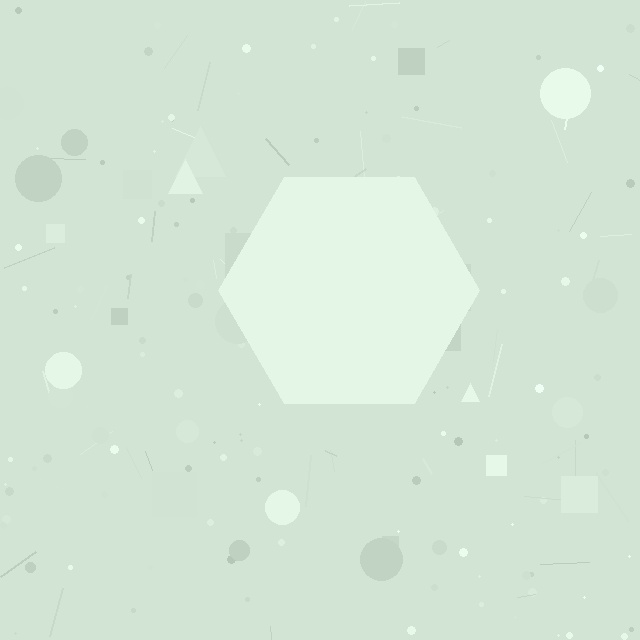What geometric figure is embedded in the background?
A hexagon is embedded in the background.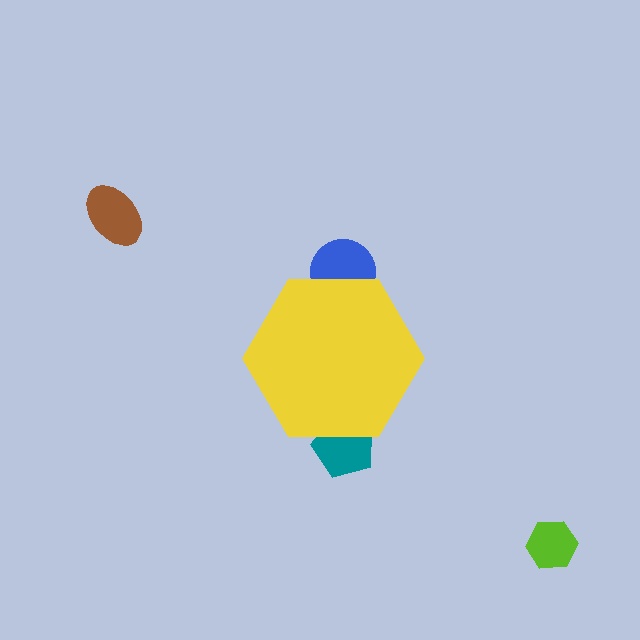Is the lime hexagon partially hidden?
No, the lime hexagon is fully visible.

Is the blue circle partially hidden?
Yes, the blue circle is partially hidden behind the yellow hexagon.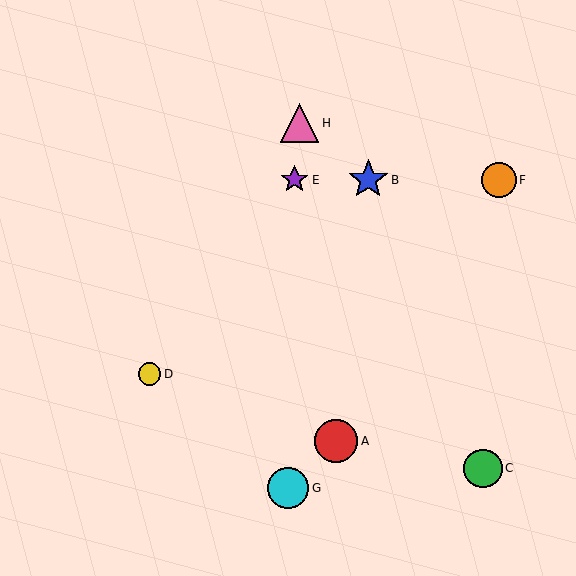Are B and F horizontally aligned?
Yes, both are at y≈180.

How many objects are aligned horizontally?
3 objects (B, E, F) are aligned horizontally.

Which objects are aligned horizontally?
Objects B, E, F are aligned horizontally.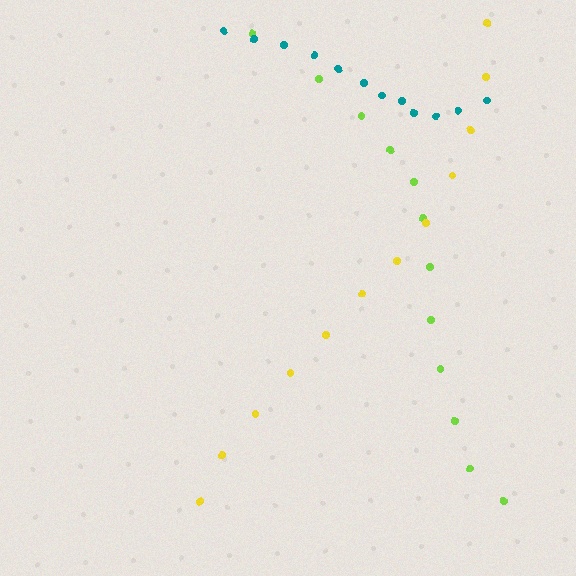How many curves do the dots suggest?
There are 3 distinct paths.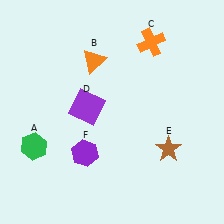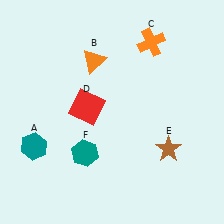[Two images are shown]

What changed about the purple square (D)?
In Image 1, D is purple. In Image 2, it changed to red.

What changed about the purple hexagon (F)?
In Image 1, F is purple. In Image 2, it changed to teal.